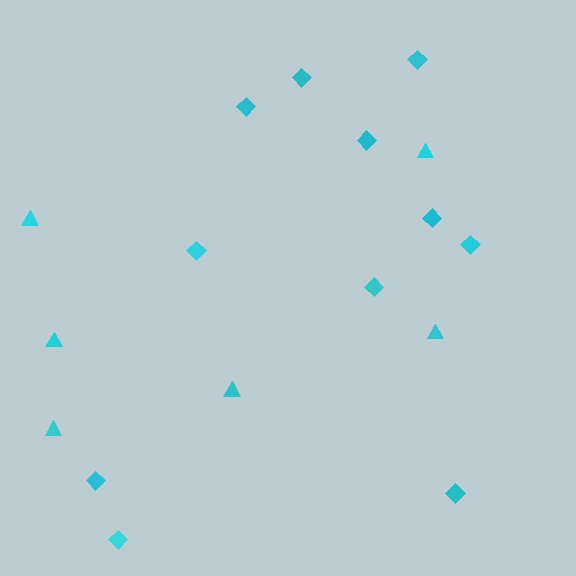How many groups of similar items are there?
There are 2 groups: one group of triangles (6) and one group of diamonds (11).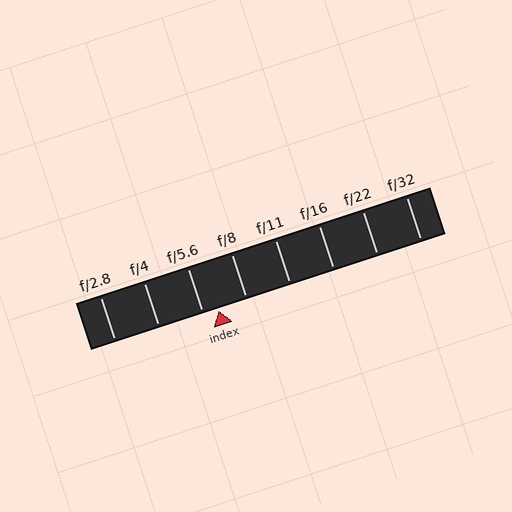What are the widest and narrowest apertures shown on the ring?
The widest aperture shown is f/2.8 and the narrowest is f/32.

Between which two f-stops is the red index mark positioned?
The index mark is between f/5.6 and f/8.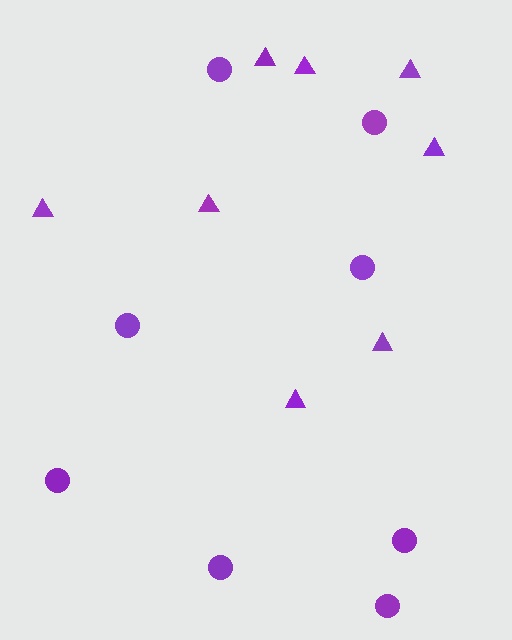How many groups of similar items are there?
There are 2 groups: one group of circles (8) and one group of triangles (8).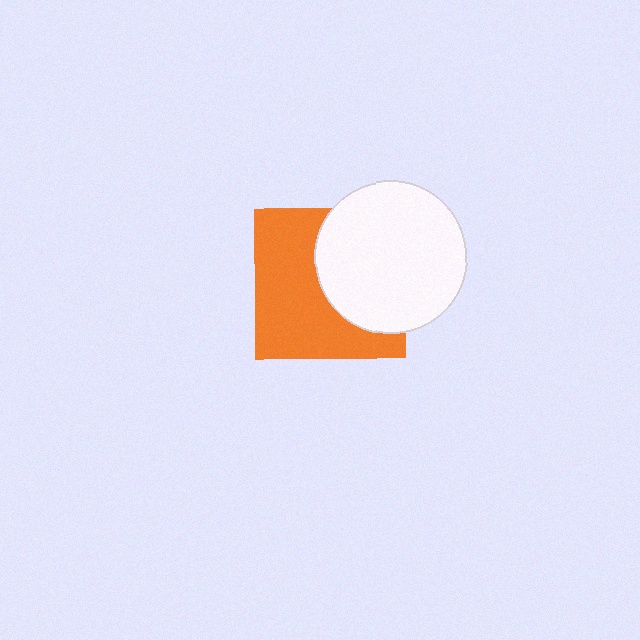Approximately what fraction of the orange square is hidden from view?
Roughly 44% of the orange square is hidden behind the white circle.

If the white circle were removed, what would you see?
You would see the complete orange square.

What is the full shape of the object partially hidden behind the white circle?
The partially hidden object is an orange square.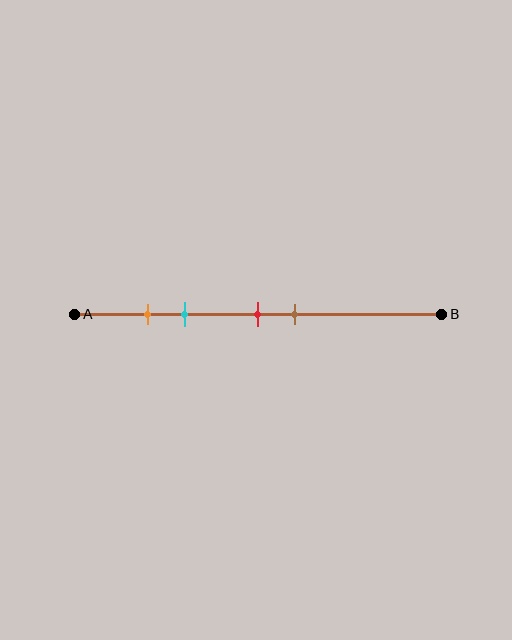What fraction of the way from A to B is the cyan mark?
The cyan mark is approximately 30% (0.3) of the way from A to B.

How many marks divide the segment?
There are 4 marks dividing the segment.